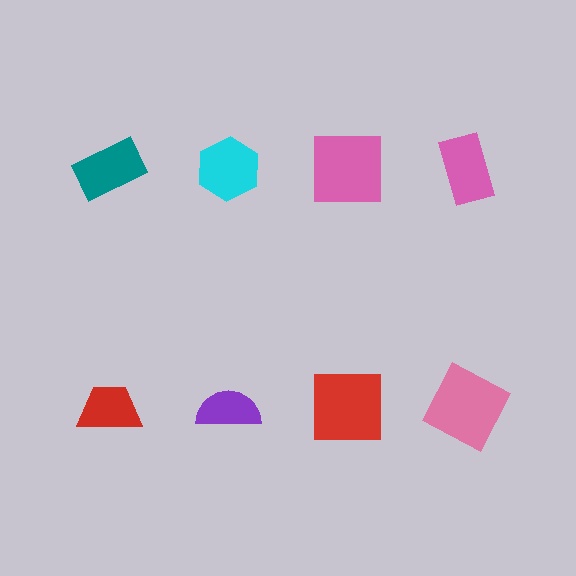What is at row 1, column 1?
A teal rectangle.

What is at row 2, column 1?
A red trapezoid.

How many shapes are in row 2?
4 shapes.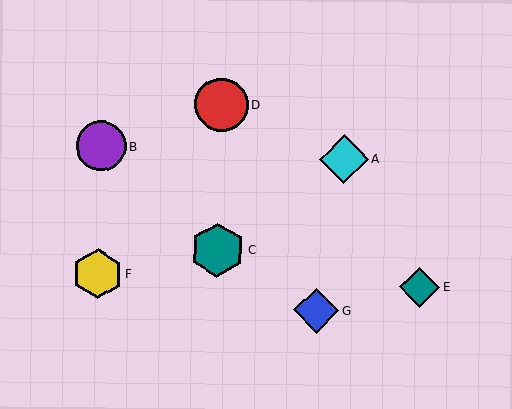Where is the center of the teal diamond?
The center of the teal diamond is at (420, 287).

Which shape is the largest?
The teal hexagon (labeled C) is the largest.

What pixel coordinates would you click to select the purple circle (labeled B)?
Click at (101, 146) to select the purple circle B.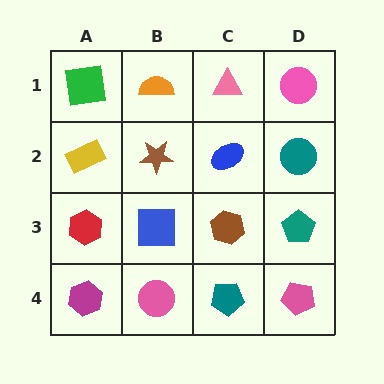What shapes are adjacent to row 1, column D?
A teal circle (row 2, column D), a pink triangle (row 1, column C).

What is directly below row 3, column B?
A pink circle.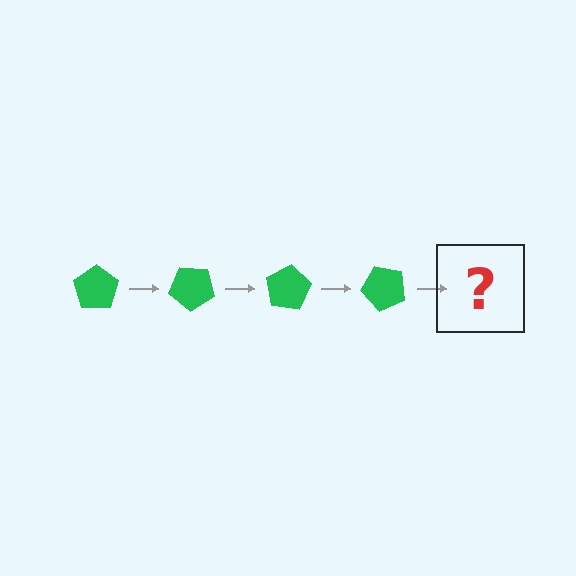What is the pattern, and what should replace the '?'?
The pattern is that the pentagon rotates 40 degrees each step. The '?' should be a green pentagon rotated 160 degrees.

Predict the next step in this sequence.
The next step is a green pentagon rotated 160 degrees.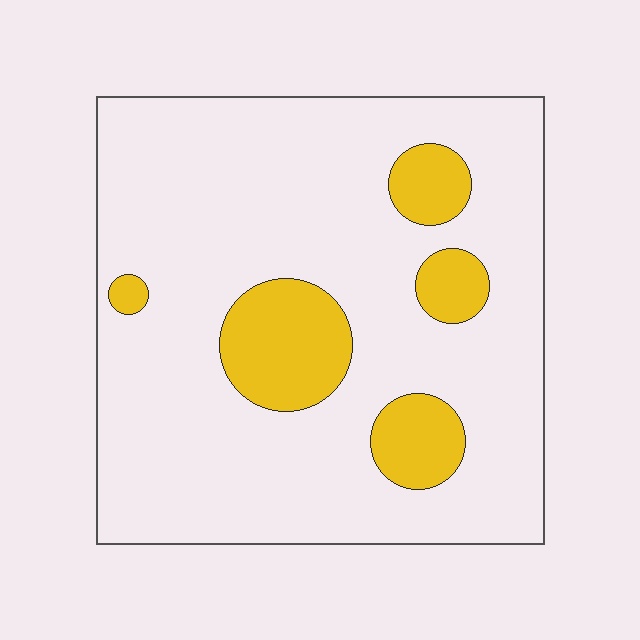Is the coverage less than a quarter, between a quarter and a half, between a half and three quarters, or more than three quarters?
Less than a quarter.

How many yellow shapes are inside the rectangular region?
5.